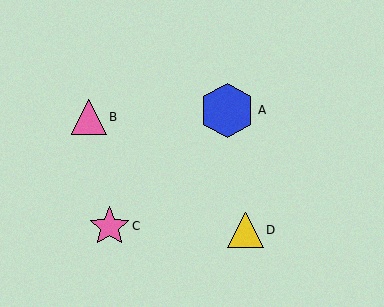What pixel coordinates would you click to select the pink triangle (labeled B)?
Click at (89, 117) to select the pink triangle B.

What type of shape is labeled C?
Shape C is a pink star.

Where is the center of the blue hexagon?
The center of the blue hexagon is at (227, 110).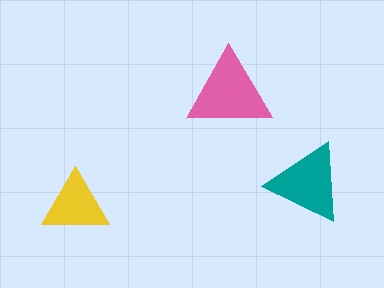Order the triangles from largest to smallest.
the pink one, the teal one, the yellow one.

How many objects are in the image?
There are 3 objects in the image.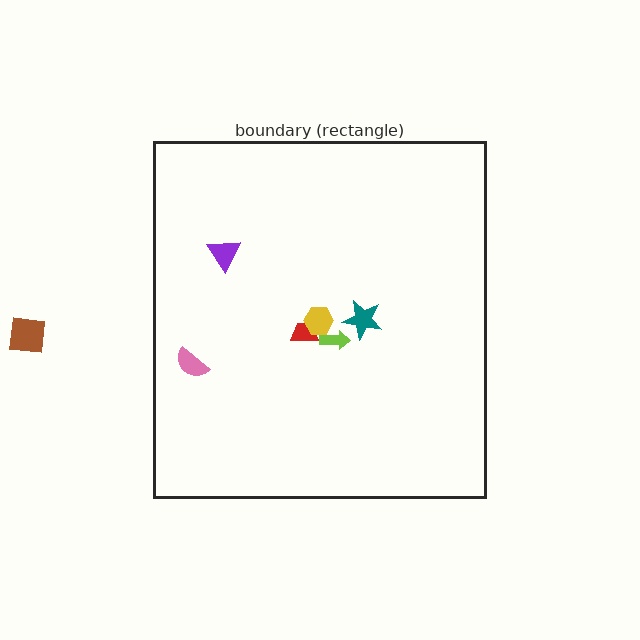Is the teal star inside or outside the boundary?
Inside.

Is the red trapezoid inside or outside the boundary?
Inside.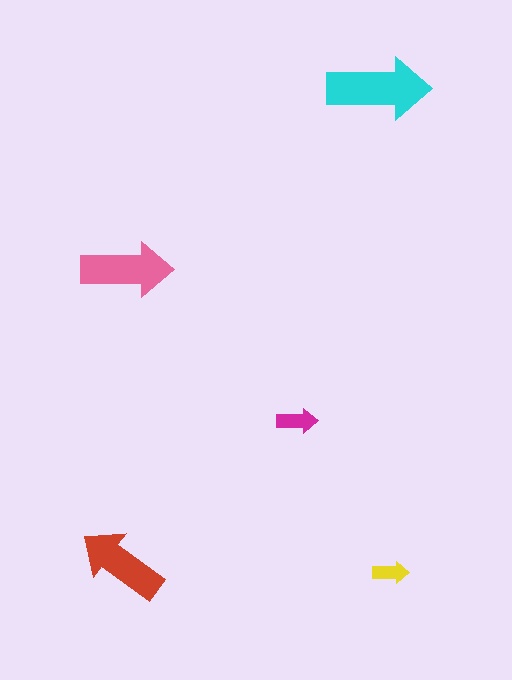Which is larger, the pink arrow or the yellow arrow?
The pink one.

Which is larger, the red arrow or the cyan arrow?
The cyan one.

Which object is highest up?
The cyan arrow is topmost.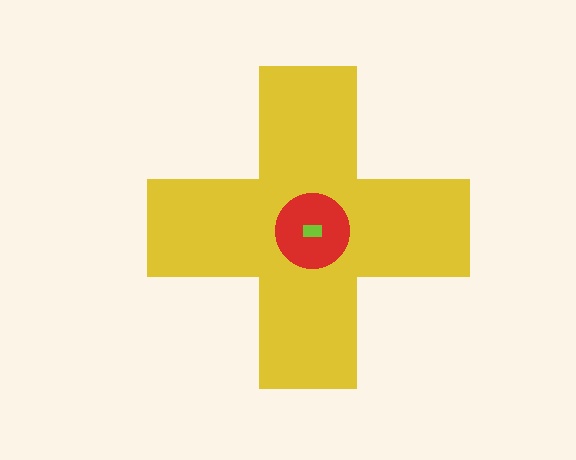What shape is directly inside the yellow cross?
The red circle.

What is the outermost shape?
The yellow cross.